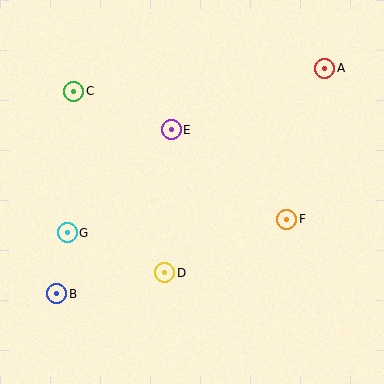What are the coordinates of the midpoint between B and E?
The midpoint between B and E is at (114, 212).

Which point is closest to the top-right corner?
Point A is closest to the top-right corner.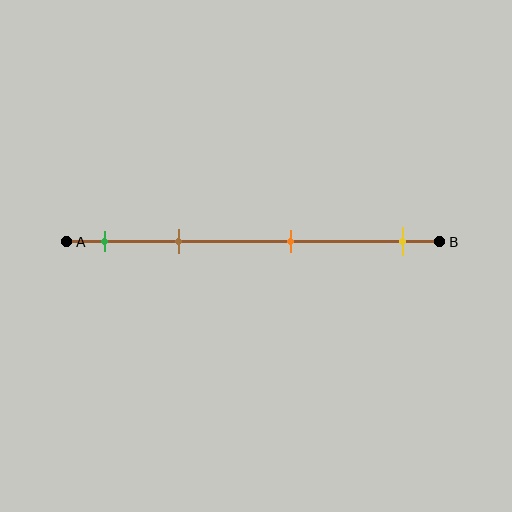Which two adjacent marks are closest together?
The green and brown marks are the closest adjacent pair.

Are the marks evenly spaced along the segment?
No, the marks are not evenly spaced.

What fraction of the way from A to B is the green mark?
The green mark is approximately 10% (0.1) of the way from A to B.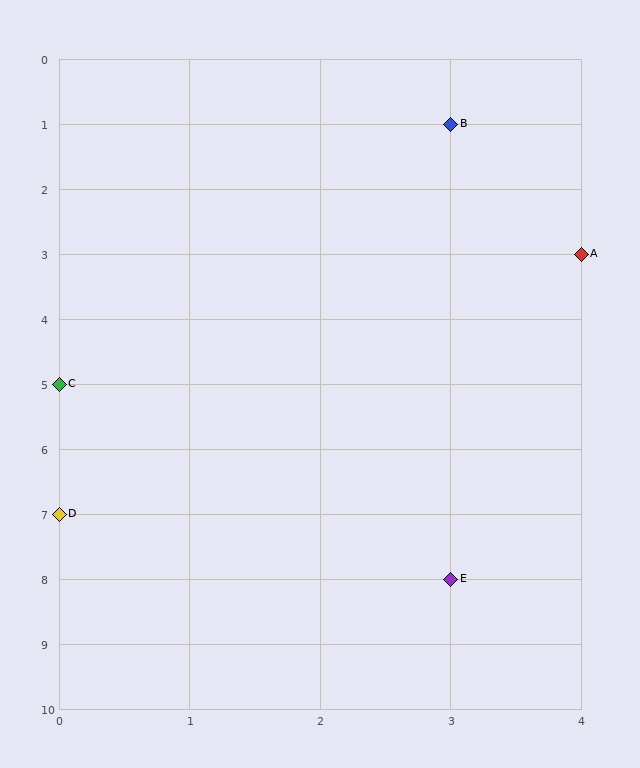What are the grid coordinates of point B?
Point B is at grid coordinates (3, 1).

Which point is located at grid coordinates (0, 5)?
Point C is at (0, 5).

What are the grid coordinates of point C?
Point C is at grid coordinates (0, 5).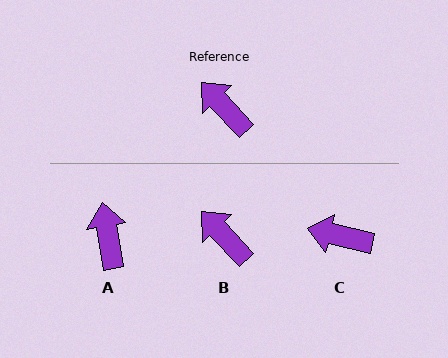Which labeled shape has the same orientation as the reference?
B.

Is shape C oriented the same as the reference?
No, it is off by about 34 degrees.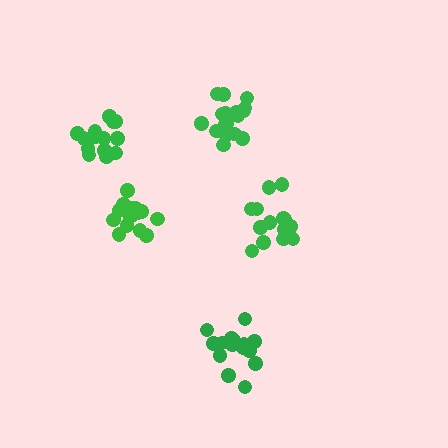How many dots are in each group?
Group 1: 17 dots, Group 2: 15 dots, Group 3: 15 dots, Group 4: 17 dots, Group 5: 15 dots (79 total).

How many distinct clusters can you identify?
There are 5 distinct clusters.